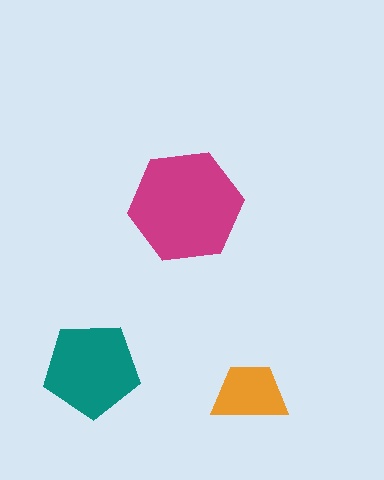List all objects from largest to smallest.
The magenta hexagon, the teal pentagon, the orange trapezoid.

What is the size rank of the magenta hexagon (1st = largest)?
1st.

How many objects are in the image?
There are 3 objects in the image.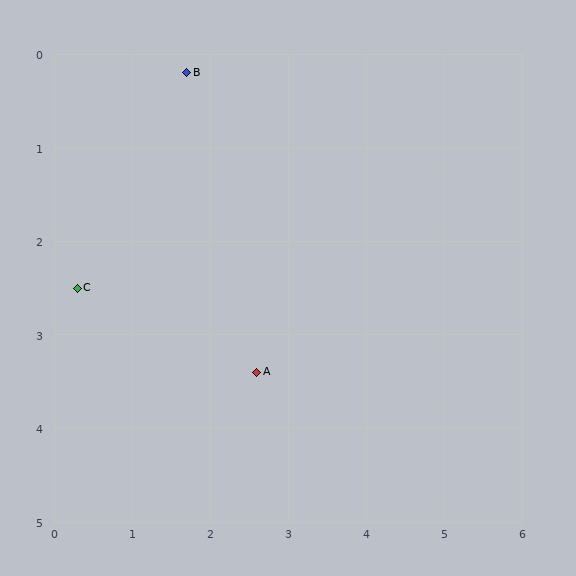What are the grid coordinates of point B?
Point B is at approximately (1.7, 0.2).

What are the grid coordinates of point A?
Point A is at approximately (2.6, 3.4).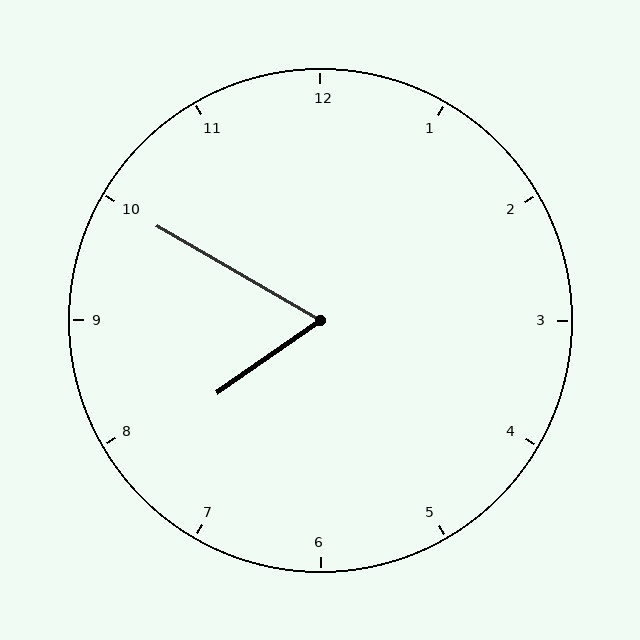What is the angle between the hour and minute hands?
Approximately 65 degrees.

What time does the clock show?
7:50.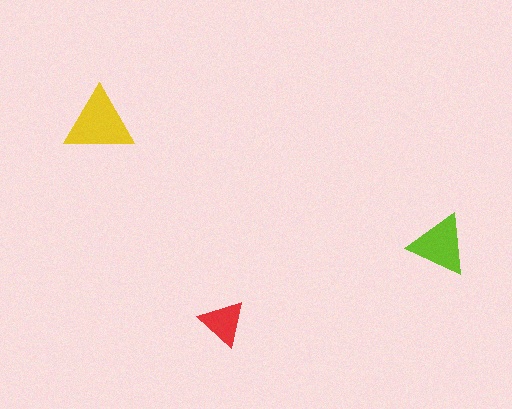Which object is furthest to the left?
The yellow triangle is leftmost.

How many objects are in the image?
There are 3 objects in the image.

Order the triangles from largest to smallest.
the yellow one, the lime one, the red one.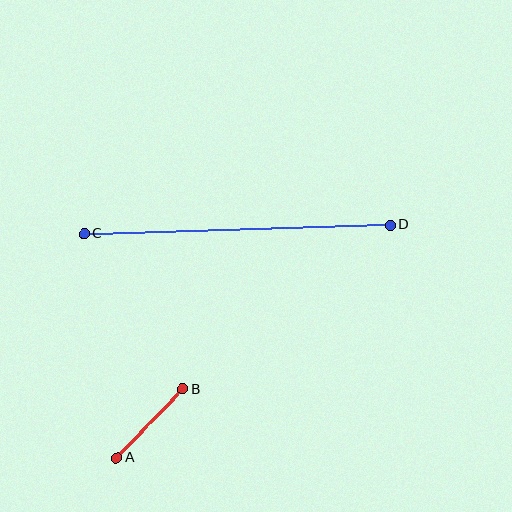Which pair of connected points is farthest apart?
Points C and D are farthest apart.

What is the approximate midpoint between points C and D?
The midpoint is at approximately (237, 229) pixels.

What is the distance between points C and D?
The distance is approximately 306 pixels.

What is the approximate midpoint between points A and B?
The midpoint is at approximately (150, 423) pixels.